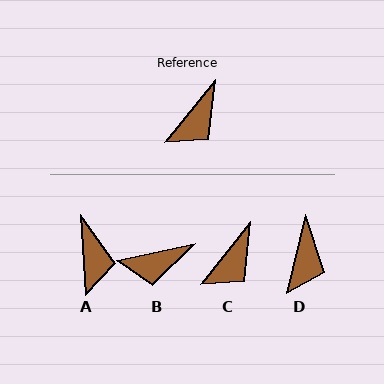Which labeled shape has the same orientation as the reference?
C.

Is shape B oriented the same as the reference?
No, it is off by about 40 degrees.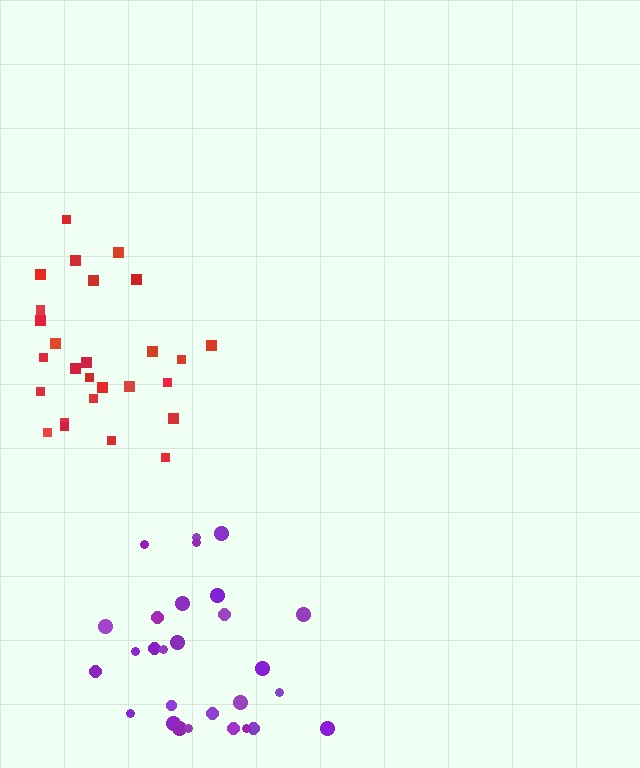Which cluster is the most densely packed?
Red.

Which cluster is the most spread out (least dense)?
Purple.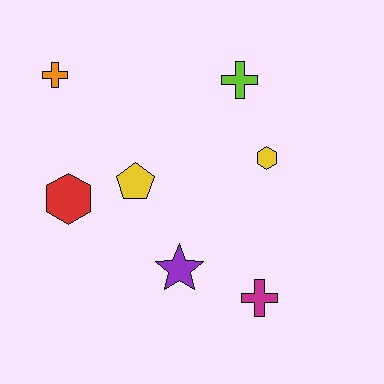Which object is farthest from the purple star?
The orange cross is farthest from the purple star.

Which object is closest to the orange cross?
The red hexagon is closest to the orange cross.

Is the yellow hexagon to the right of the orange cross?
Yes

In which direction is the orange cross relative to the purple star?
The orange cross is above the purple star.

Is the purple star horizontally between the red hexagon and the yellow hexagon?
Yes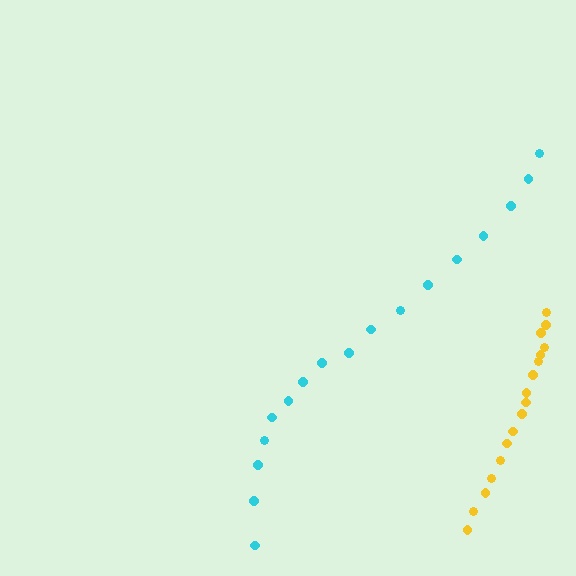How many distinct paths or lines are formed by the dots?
There are 2 distinct paths.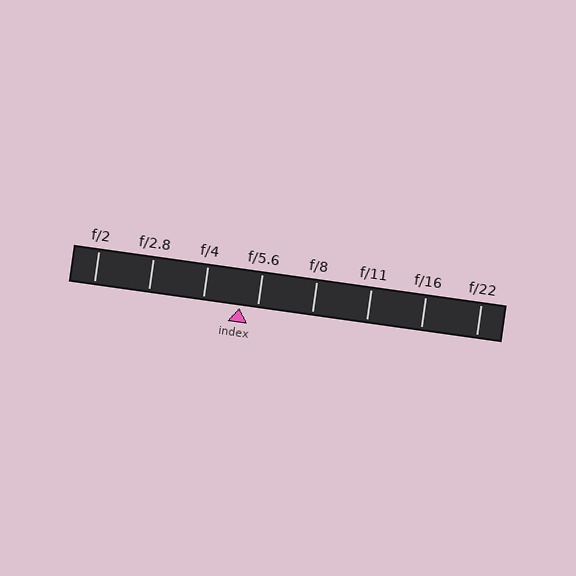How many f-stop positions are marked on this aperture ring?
There are 8 f-stop positions marked.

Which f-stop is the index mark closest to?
The index mark is closest to f/5.6.